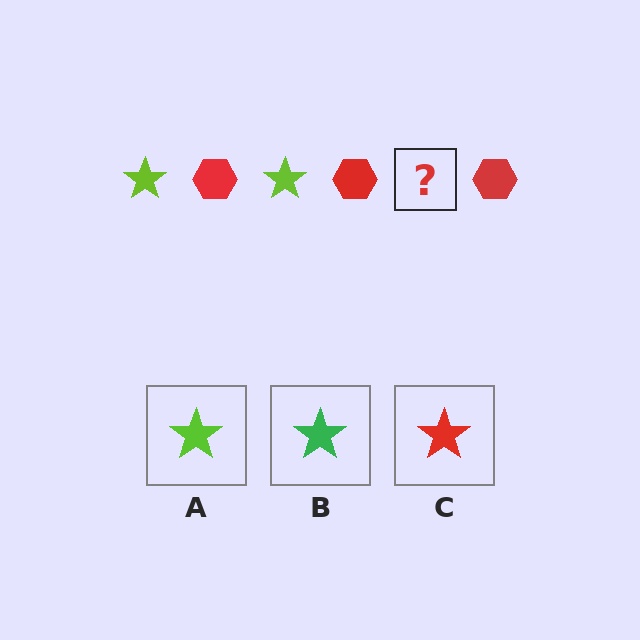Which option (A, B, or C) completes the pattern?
A.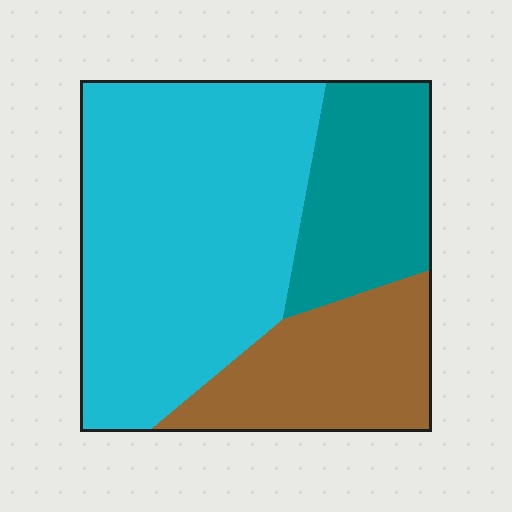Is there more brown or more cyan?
Cyan.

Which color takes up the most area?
Cyan, at roughly 55%.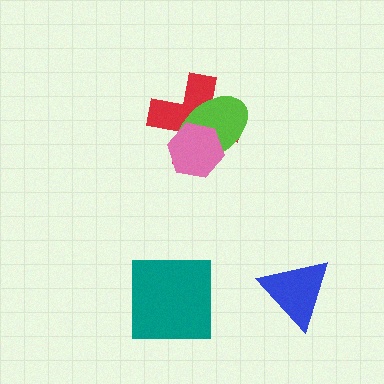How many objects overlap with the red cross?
2 objects overlap with the red cross.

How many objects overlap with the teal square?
0 objects overlap with the teal square.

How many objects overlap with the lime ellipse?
2 objects overlap with the lime ellipse.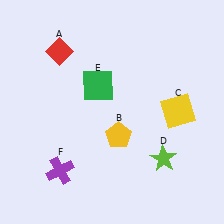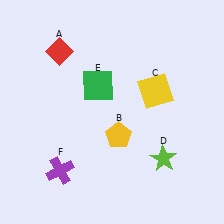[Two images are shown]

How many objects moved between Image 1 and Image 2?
1 object moved between the two images.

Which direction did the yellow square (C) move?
The yellow square (C) moved left.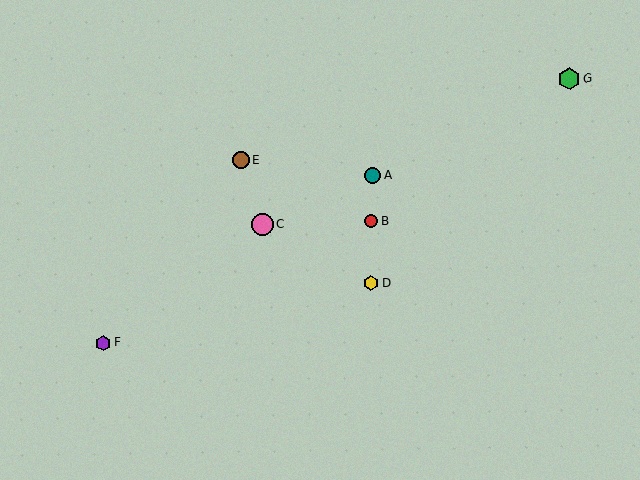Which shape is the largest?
The pink circle (labeled C) is the largest.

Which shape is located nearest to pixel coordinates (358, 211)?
The red circle (labeled B) at (371, 221) is nearest to that location.